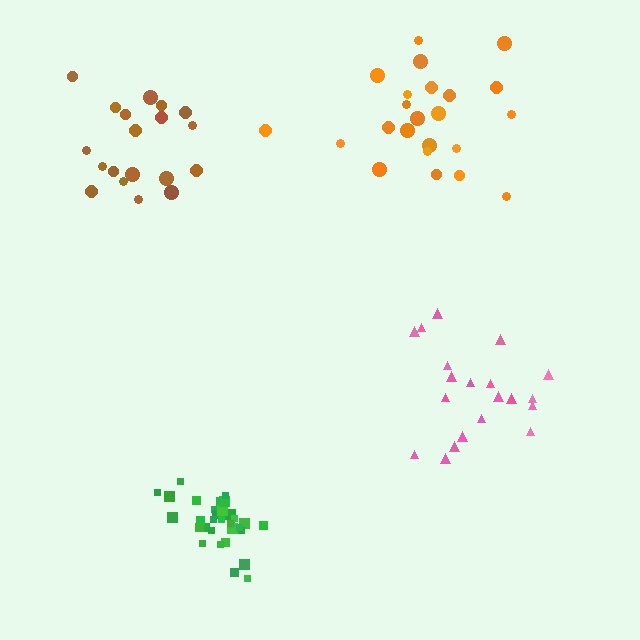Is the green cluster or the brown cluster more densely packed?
Green.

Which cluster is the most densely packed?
Green.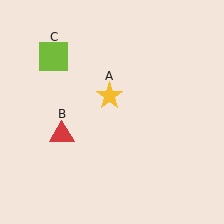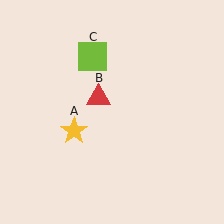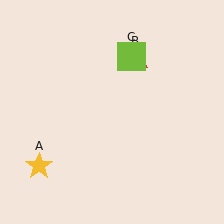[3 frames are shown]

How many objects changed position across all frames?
3 objects changed position: yellow star (object A), red triangle (object B), lime square (object C).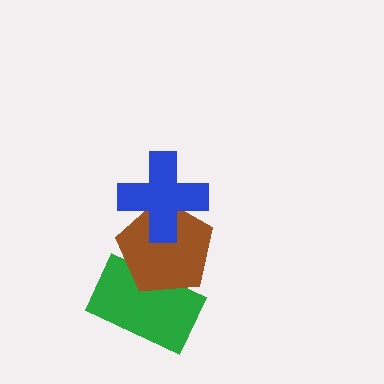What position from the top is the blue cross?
The blue cross is 1st from the top.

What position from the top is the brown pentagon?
The brown pentagon is 2nd from the top.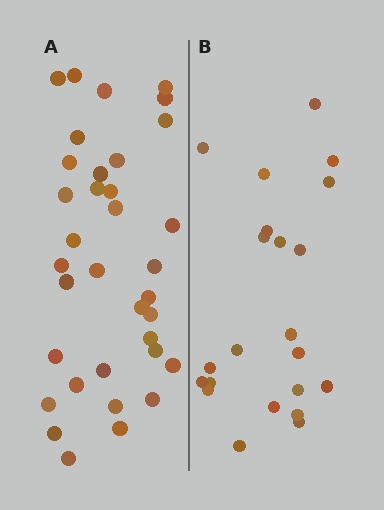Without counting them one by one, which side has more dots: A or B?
Region A (the left region) has more dots.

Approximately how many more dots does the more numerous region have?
Region A has approximately 15 more dots than region B.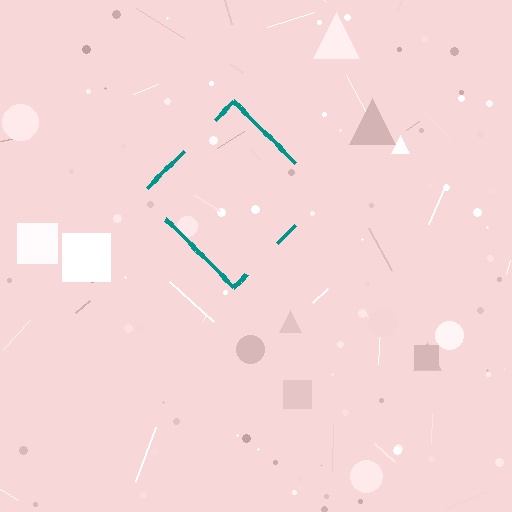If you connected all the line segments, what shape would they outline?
They would outline a diamond.